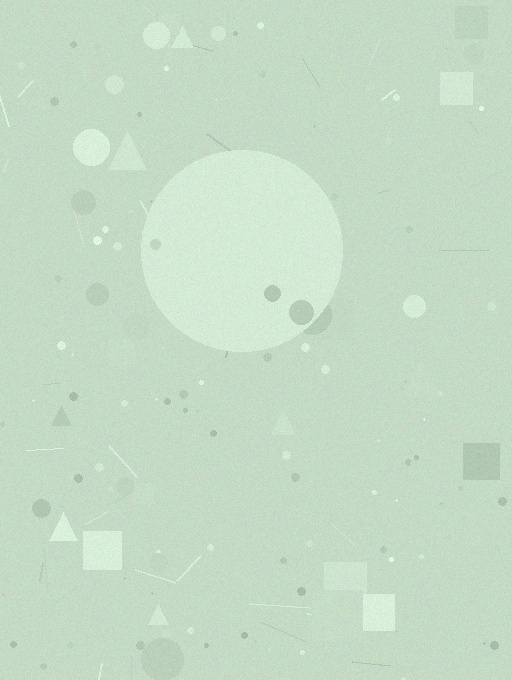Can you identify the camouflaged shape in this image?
The camouflaged shape is a circle.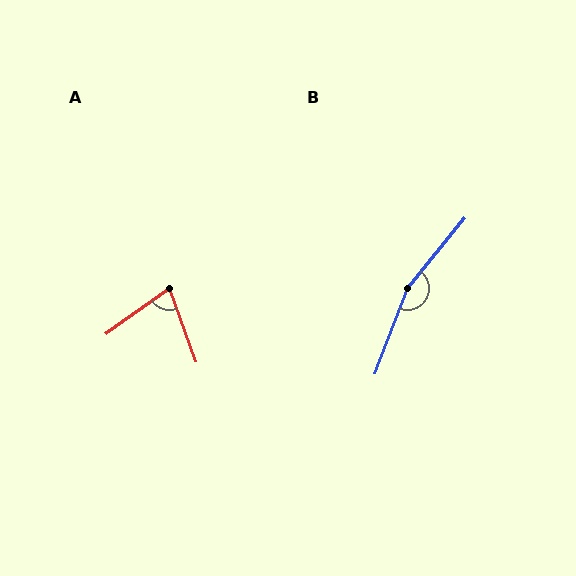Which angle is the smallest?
A, at approximately 74 degrees.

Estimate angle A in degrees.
Approximately 74 degrees.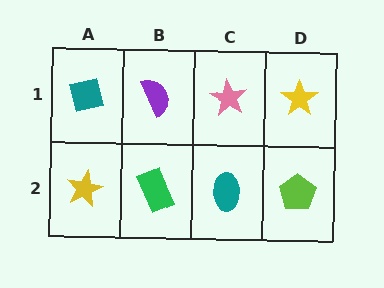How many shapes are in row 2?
4 shapes.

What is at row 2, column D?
A lime pentagon.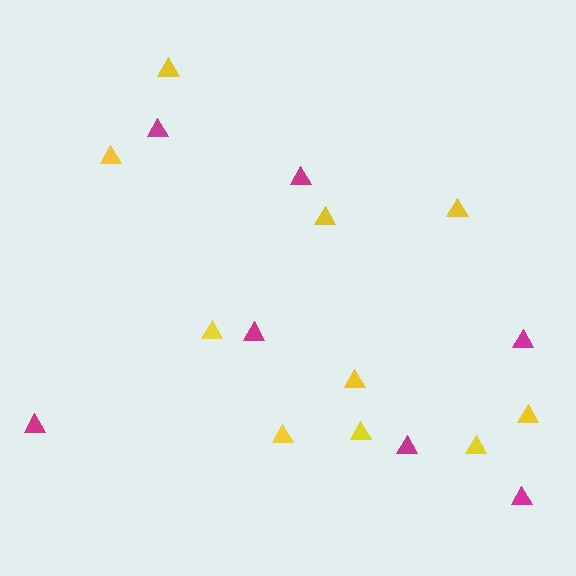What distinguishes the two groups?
There are 2 groups: one group of magenta triangles (7) and one group of yellow triangles (10).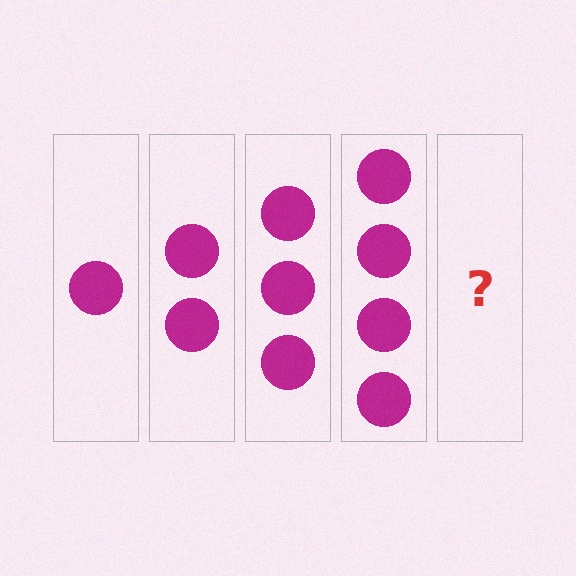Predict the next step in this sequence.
The next step is 5 circles.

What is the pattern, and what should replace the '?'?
The pattern is that each step adds one more circle. The '?' should be 5 circles.